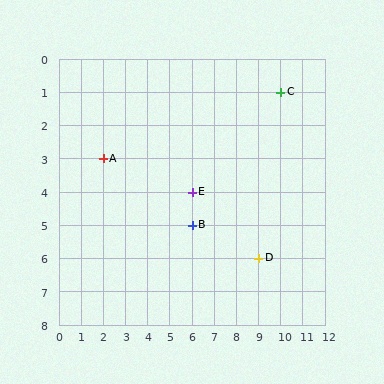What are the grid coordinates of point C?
Point C is at grid coordinates (10, 1).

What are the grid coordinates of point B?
Point B is at grid coordinates (6, 5).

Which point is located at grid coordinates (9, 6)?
Point D is at (9, 6).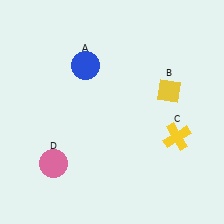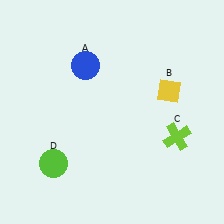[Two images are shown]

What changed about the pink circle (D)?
In Image 1, D is pink. In Image 2, it changed to lime.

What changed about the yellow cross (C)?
In Image 1, C is yellow. In Image 2, it changed to lime.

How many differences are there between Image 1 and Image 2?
There are 2 differences between the two images.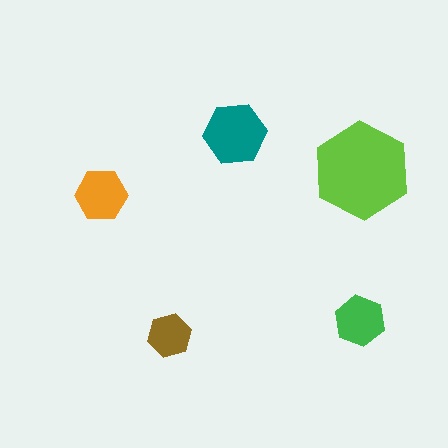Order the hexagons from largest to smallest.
the lime one, the teal one, the orange one, the green one, the brown one.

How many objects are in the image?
There are 5 objects in the image.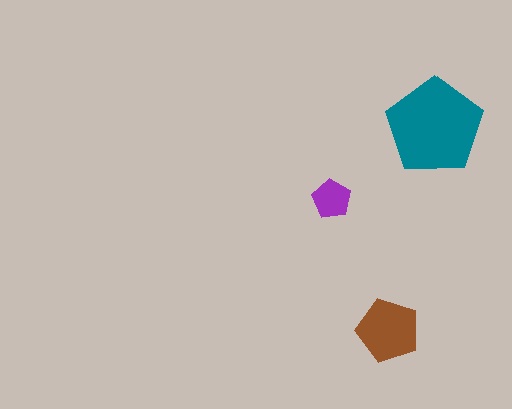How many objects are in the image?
There are 3 objects in the image.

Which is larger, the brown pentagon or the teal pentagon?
The teal one.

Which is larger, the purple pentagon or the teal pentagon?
The teal one.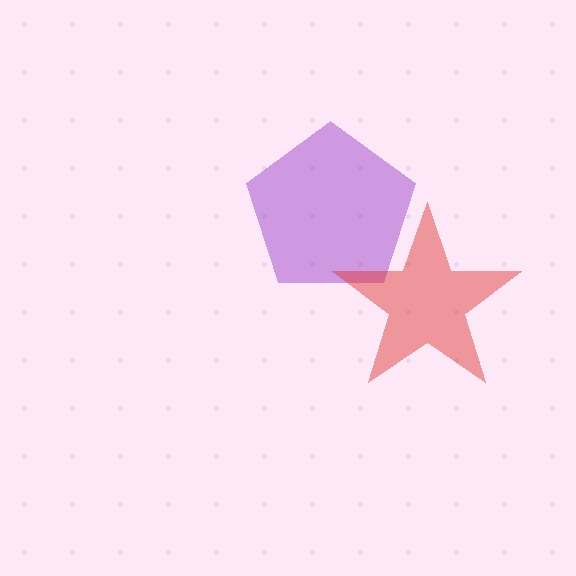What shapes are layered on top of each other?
The layered shapes are: a purple pentagon, a red star.